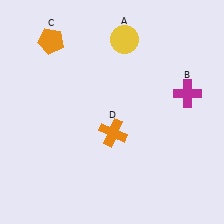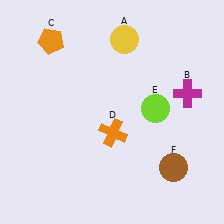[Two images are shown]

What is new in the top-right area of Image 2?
A lime circle (E) was added in the top-right area of Image 2.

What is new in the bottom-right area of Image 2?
A brown circle (F) was added in the bottom-right area of Image 2.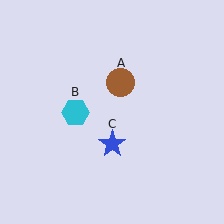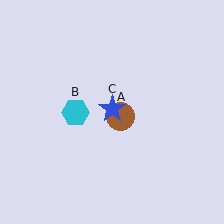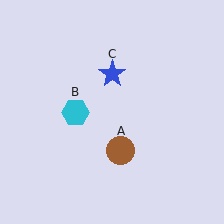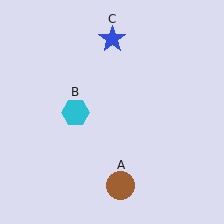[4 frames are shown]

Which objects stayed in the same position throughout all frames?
Cyan hexagon (object B) remained stationary.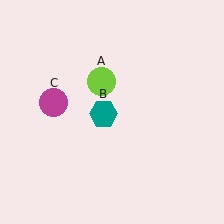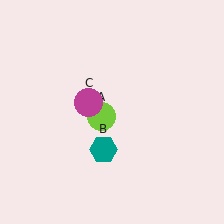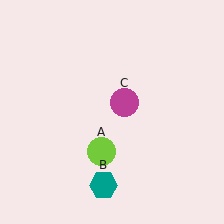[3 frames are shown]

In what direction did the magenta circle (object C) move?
The magenta circle (object C) moved right.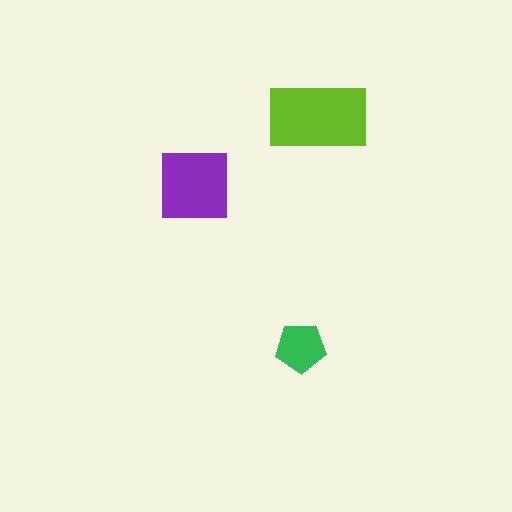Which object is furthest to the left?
The purple square is leftmost.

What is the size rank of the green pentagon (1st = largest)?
3rd.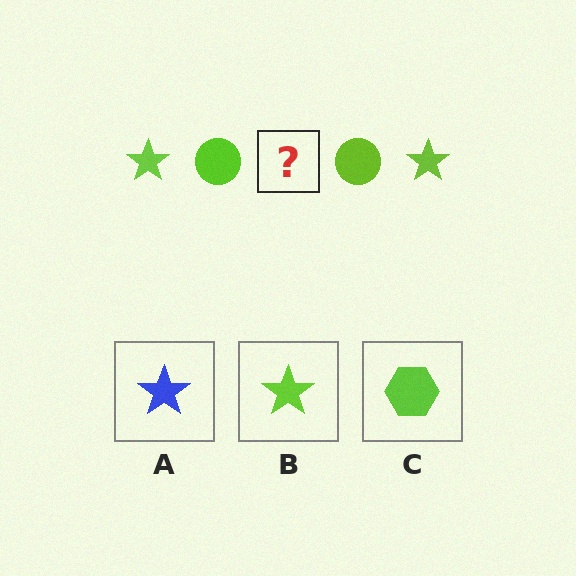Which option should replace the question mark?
Option B.